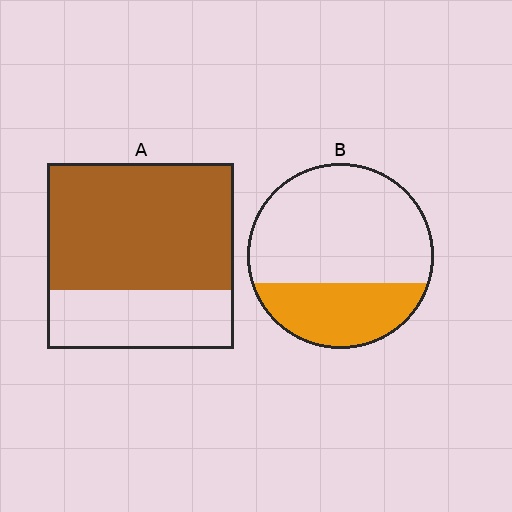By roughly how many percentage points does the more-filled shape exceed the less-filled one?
By roughly 35 percentage points (A over B).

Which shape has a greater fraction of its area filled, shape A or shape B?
Shape A.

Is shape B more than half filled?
No.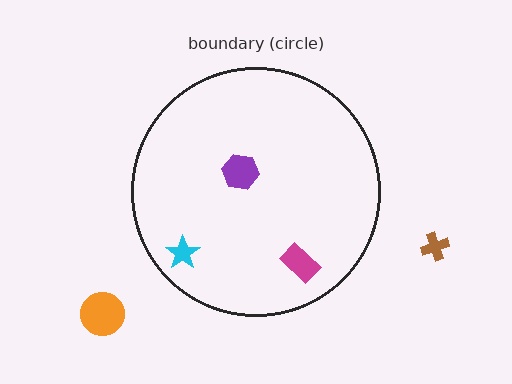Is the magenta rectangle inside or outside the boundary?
Inside.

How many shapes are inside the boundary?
3 inside, 2 outside.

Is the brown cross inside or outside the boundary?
Outside.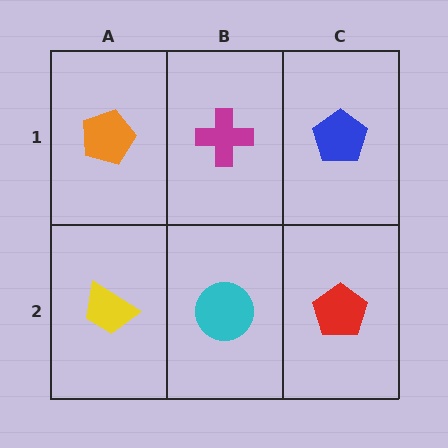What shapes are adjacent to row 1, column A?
A yellow trapezoid (row 2, column A), a magenta cross (row 1, column B).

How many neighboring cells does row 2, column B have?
3.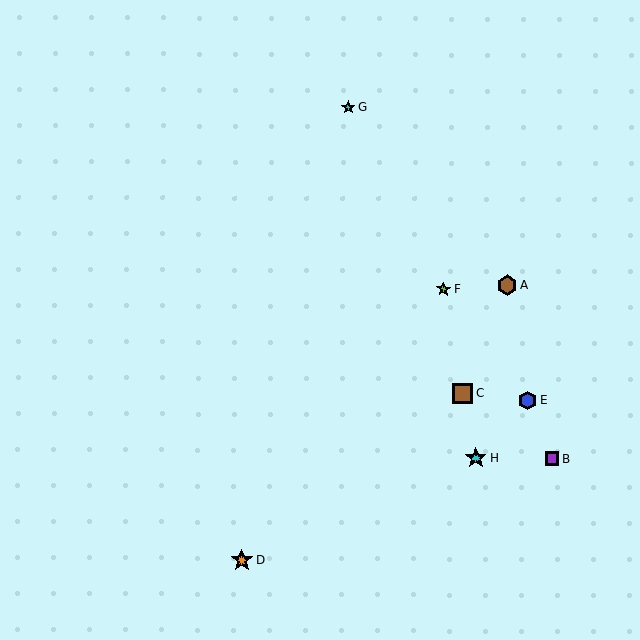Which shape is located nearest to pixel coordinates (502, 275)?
The brown hexagon (labeled A) at (507, 285) is nearest to that location.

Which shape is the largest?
The orange star (labeled D) is the largest.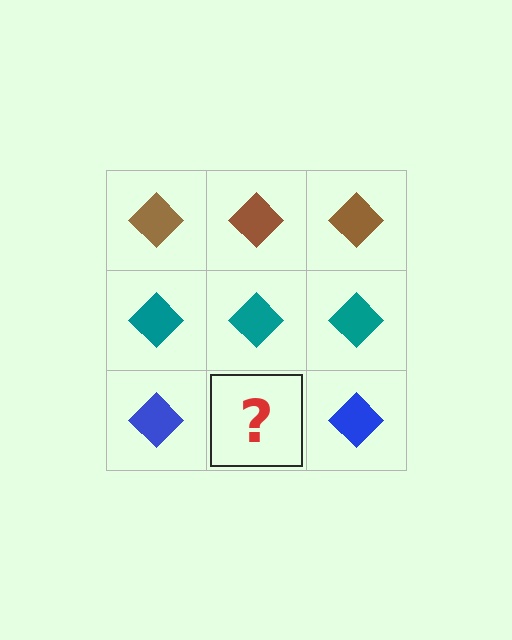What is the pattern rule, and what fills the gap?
The rule is that each row has a consistent color. The gap should be filled with a blue diamond.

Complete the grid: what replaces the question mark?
The question mark should be replaced with a blue diamond.